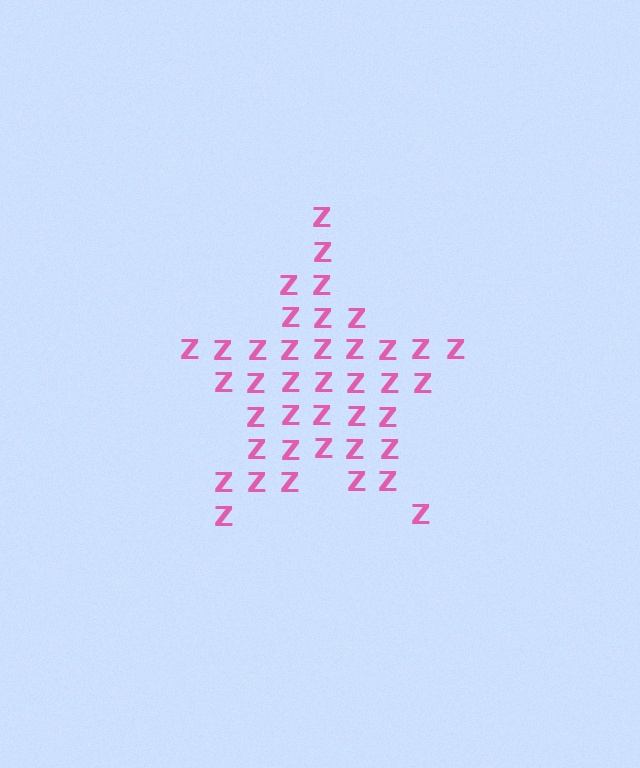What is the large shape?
The large shape is a star.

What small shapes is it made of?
It is made of small letter Z's.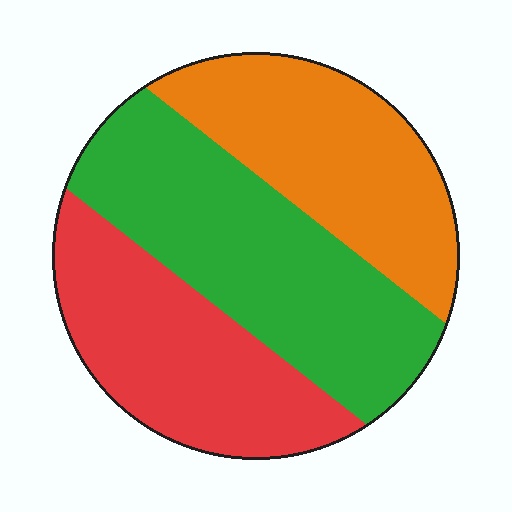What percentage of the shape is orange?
Orange takes up between a quarter and a half of the shape.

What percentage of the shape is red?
Red takes up between a sixth and a third of the shape.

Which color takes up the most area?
Green, at roughly 40%.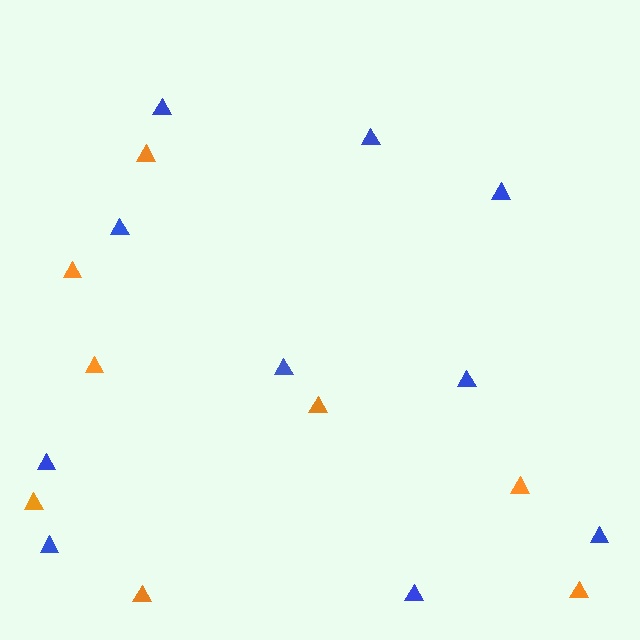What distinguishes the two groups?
There are 2 groups: one group of orange triangles (8) and one group of blue triangles (10).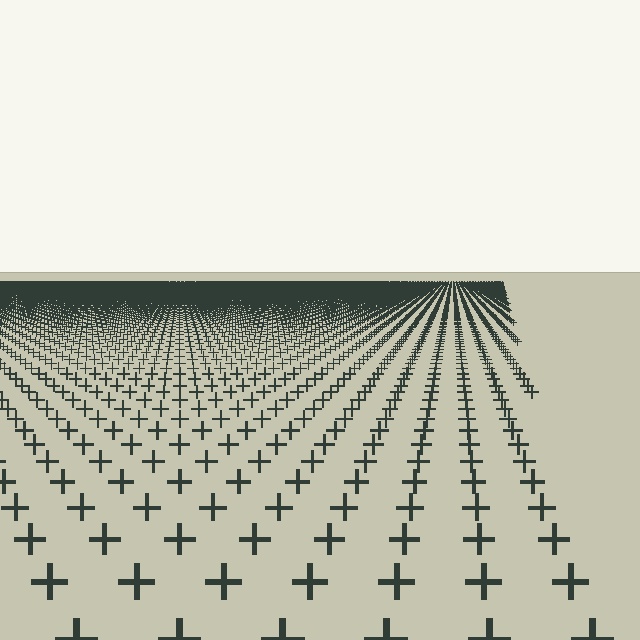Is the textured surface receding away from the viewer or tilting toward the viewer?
The surface is receding away from the viewer. Texture elements get smaller and denser toward the top.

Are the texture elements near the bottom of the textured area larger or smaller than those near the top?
Larger. Near the bottom, elements are closer to the viewer and appear at a bigger on-screen size.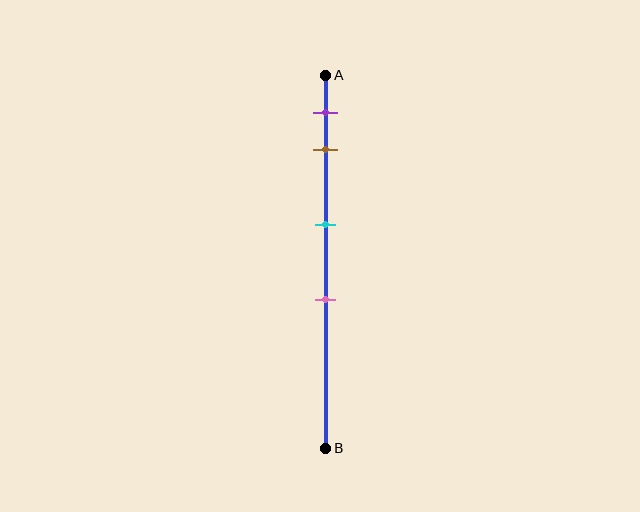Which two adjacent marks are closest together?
The purple and brown marks are the closest adjacent pair.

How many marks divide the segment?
There are 4 marks dividing the segment.